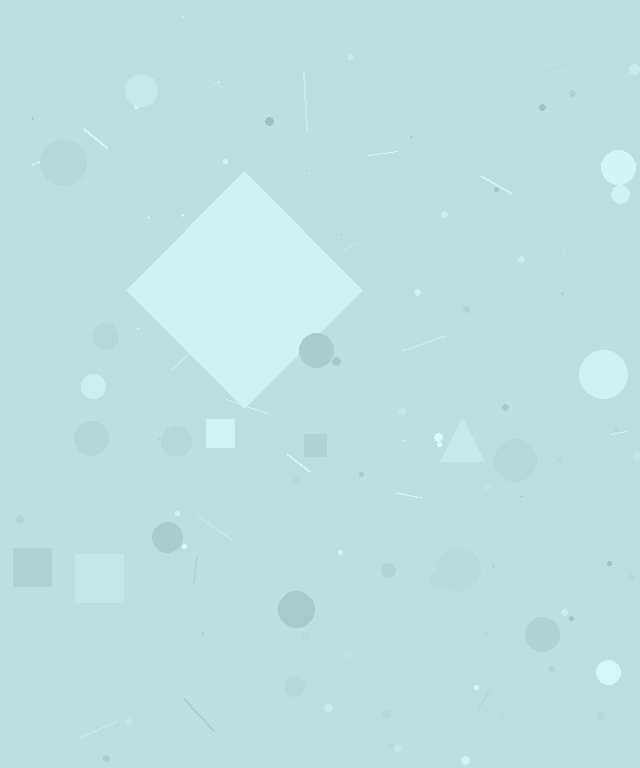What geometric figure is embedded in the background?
A diamond is embedded in the background.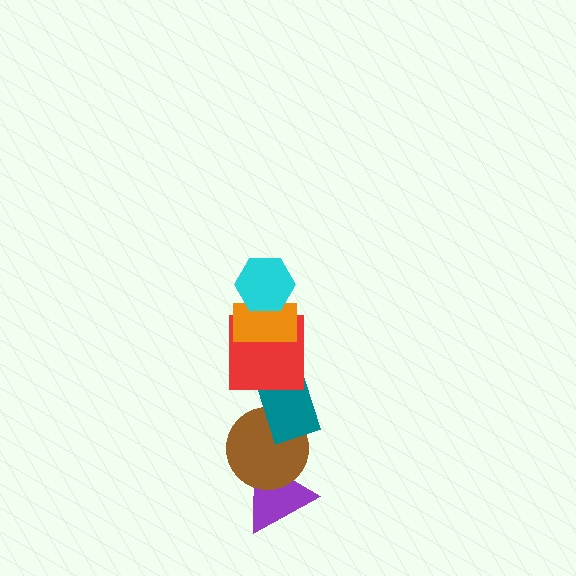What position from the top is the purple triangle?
The purple triangle is 6th from the top.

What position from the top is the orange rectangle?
The orange rectangle is 2nd from the top.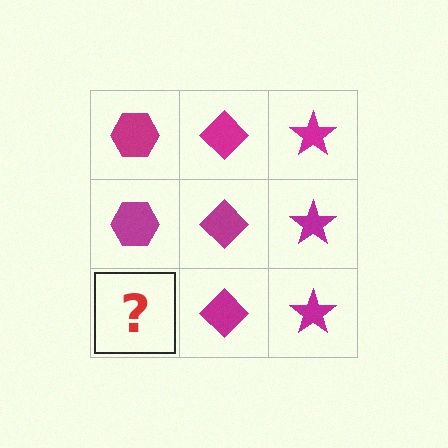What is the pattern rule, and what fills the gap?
The rule is that each column has a consistent shape. The gap should be filled with a magenta hexagon.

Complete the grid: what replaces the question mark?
The question mark should be replaced with a magenta hexagon.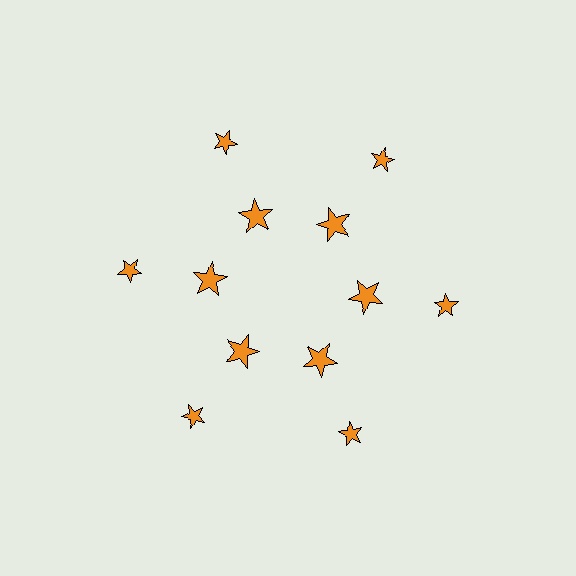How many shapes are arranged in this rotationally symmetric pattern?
There are 12 shapes, arranged in 6 groups of 2.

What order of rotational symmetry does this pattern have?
This pattern has 6-fold rotational symmetry.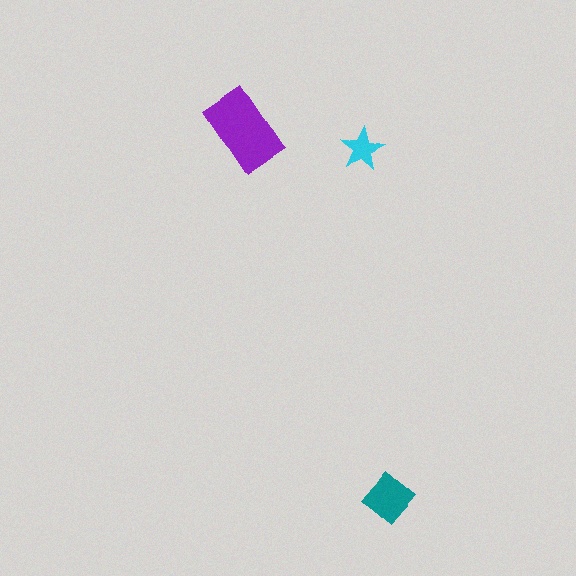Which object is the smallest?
The cyan star.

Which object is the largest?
The purple rectangle.